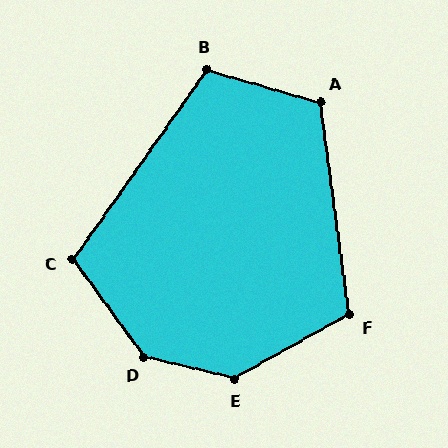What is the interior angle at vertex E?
Approximately 137 degrees (obtuse).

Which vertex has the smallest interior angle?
C, at approximately 109 degrees.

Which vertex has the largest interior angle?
D, at approximately 140 degrees.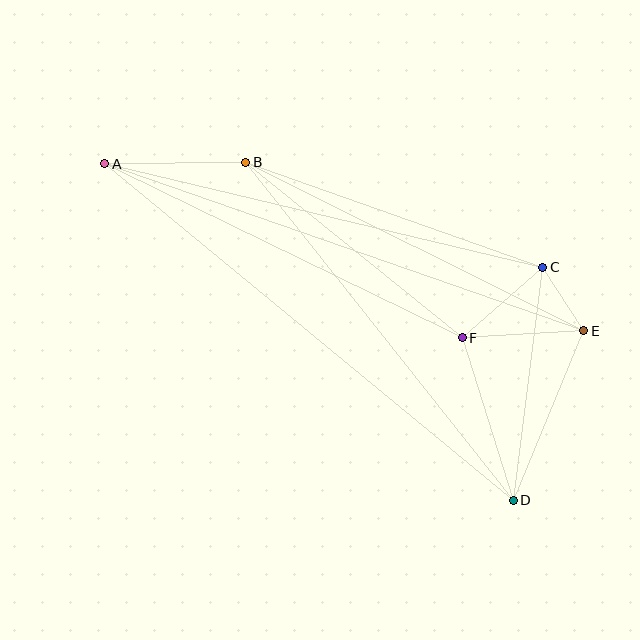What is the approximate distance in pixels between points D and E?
The distance between D and E is approximately 184 pixels.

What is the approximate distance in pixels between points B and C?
The distance between B and C is approximately 315 pixels.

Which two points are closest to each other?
Points C and E are closest to each other.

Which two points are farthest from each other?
Points A and D are farthest from each other.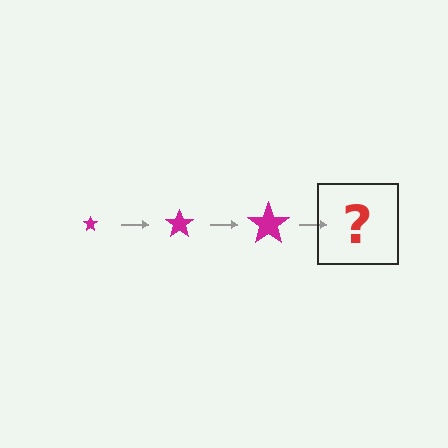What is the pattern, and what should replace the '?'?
The pattern is that the star gets progressively larger each step. The '?' should be a magenta star, larger than the previous one.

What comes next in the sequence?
The next element should be a magenta star, larger than the previous one.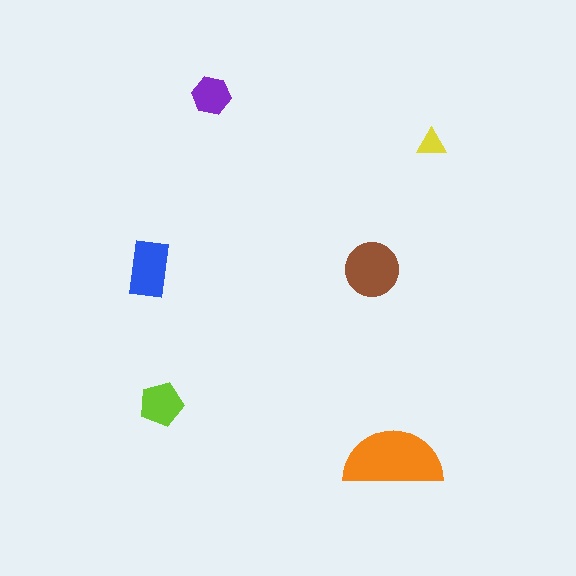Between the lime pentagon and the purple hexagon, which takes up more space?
The lime pentagon.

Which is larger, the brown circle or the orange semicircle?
The orange semicircle.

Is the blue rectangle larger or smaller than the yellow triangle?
Larger.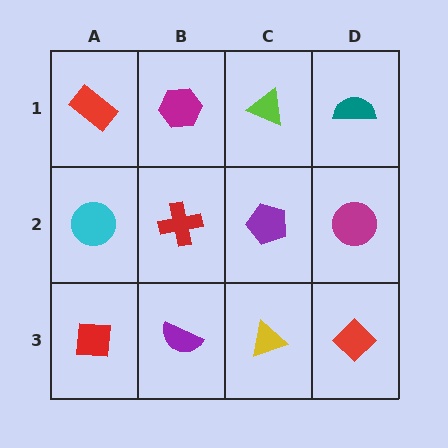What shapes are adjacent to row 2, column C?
A lime triangle (row 1, column C), a yellow triangle (row 3, column C), a red cross (row 2, column B), a magenta circle (row 2, column D).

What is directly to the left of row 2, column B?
A cyan circle.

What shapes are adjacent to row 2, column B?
A magenta hexagon (row 1, column B), a purple semicircle (row 3, column B), a cyan circle (row 2, column A), a purple pentagon (row 2, column C).